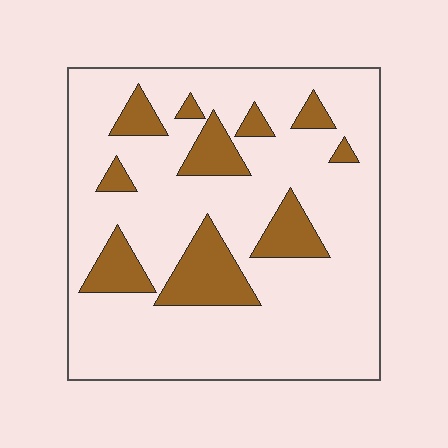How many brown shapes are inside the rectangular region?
10.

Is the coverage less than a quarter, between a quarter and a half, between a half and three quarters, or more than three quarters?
Less than a quarter.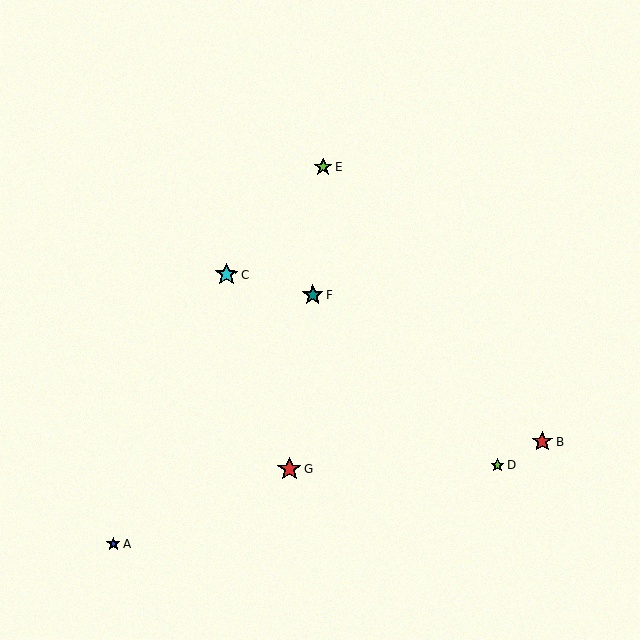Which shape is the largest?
The red star (labeled G) is the largest.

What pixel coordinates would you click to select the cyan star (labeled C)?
Click at (227, 275) to select the cyan star C.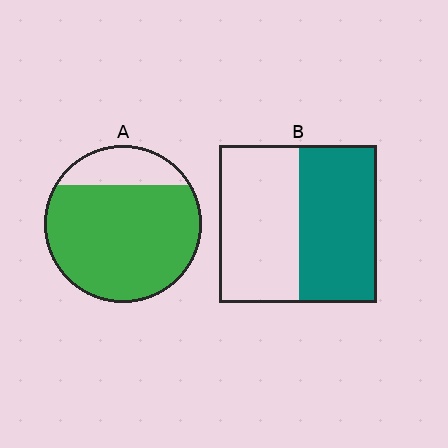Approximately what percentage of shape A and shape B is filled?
A is approximately 80% and B is approximately 50%.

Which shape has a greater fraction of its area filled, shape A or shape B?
Shape A.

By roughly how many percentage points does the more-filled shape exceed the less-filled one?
By roughly 30 percentage points (A over B).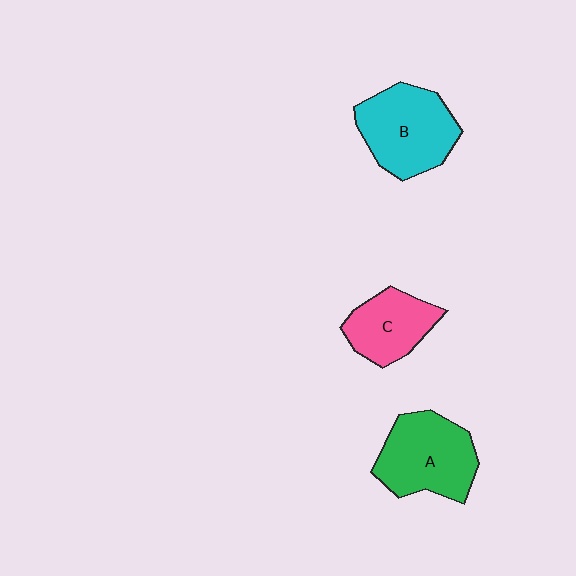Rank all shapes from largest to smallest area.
From largest to smallest: B (cyan), A (green), C (pink).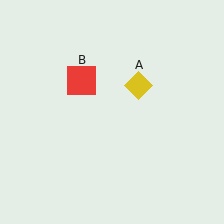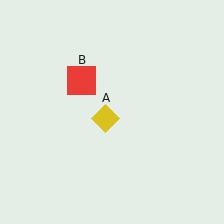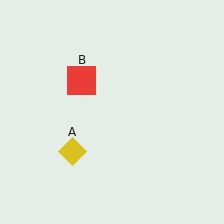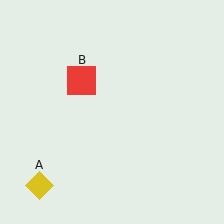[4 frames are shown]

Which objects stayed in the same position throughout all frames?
Red square (object B) remained stationary.